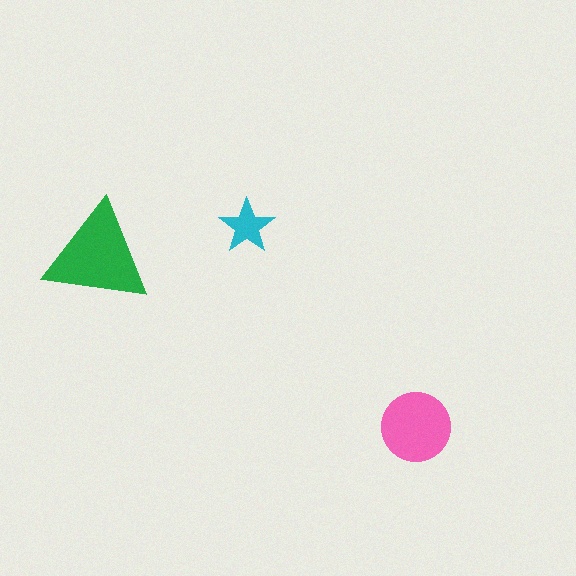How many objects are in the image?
There are 3 objects in the image.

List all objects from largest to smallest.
The green triangle, the pink circle, the cyan star.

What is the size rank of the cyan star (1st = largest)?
3rd.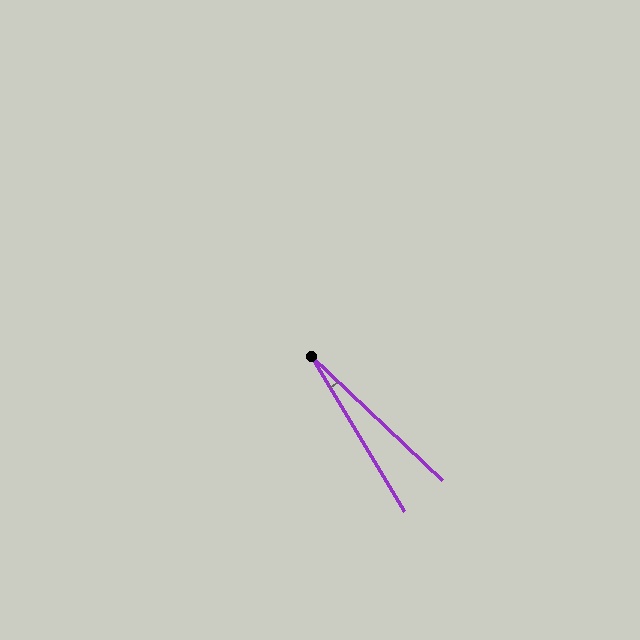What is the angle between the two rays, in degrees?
Approximately 16 degrees.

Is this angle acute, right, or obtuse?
It is acute.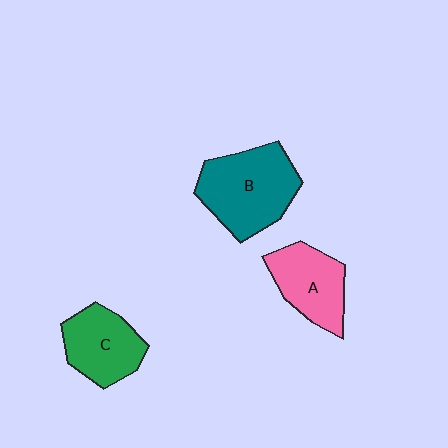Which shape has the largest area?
Shape B (teal).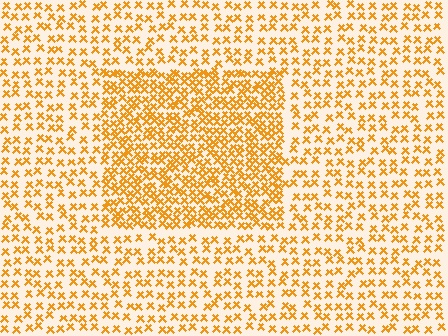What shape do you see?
I see a rectangle.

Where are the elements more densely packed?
The elements are more densely packed inside the rectangle boundary.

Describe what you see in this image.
The image contains small orange elements arranged at two different densities. A rectangle-shaped region is visible where the elements are more densely packed than the surrounding area.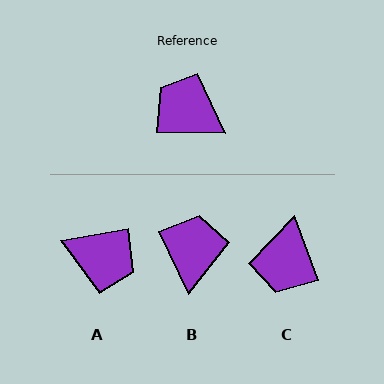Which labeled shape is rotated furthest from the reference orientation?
A, about 169 degrees away.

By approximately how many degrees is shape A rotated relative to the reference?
Approximately 169 degrees clockwise.